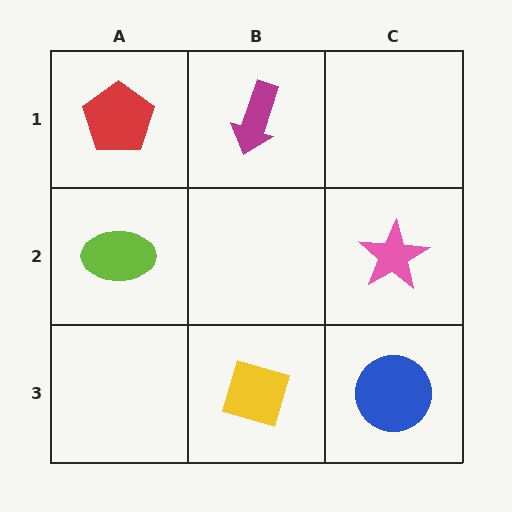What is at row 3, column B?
A yellow diamond.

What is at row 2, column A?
A lime ellipse.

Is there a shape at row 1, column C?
No, that cell is empty.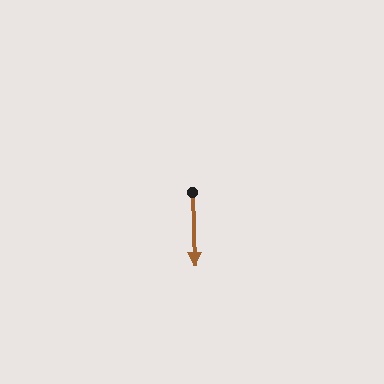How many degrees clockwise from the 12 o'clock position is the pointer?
Approximately 178 degrees.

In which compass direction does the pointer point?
South.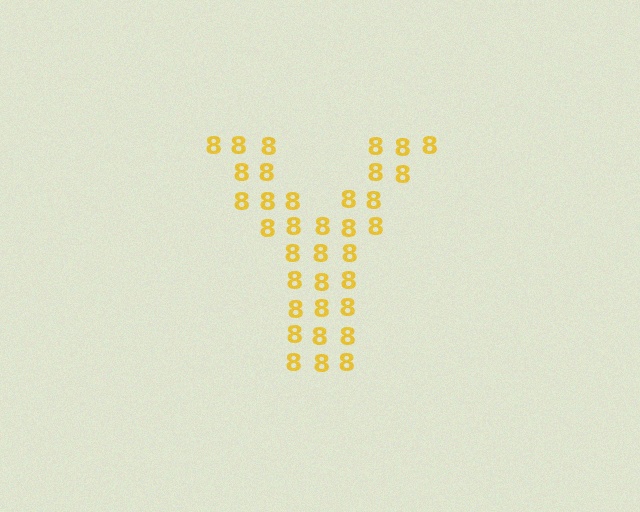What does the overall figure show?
The overall figure shows the letter Y.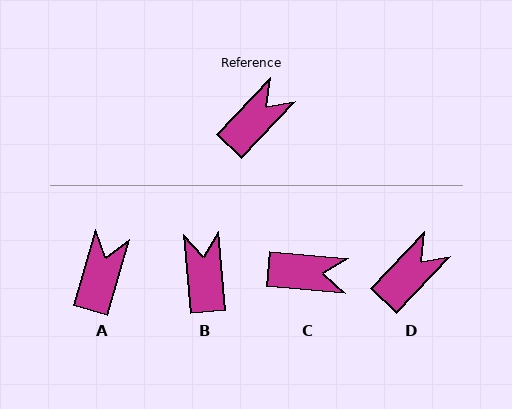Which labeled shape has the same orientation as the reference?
D.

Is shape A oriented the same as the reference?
No, it is off by about 28 degrees.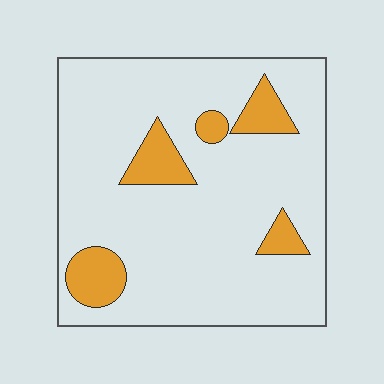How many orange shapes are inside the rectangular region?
5.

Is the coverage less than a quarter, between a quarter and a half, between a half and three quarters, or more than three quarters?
Less than a quarter.